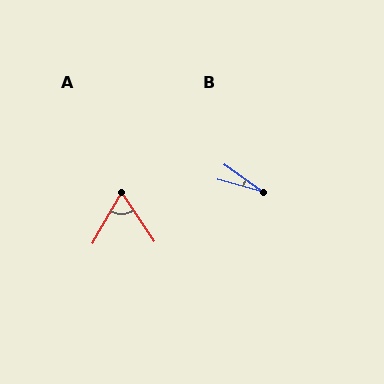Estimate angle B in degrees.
Approximately 21 degrees.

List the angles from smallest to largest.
B (21°), A (64°).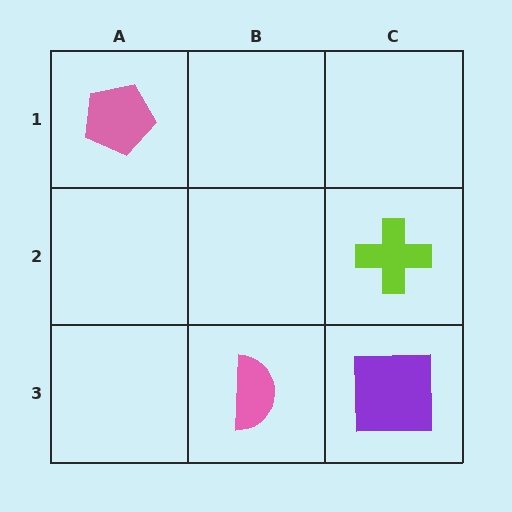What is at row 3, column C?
A purple square.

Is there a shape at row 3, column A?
No, that cell is empty.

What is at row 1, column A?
A pink pentagon.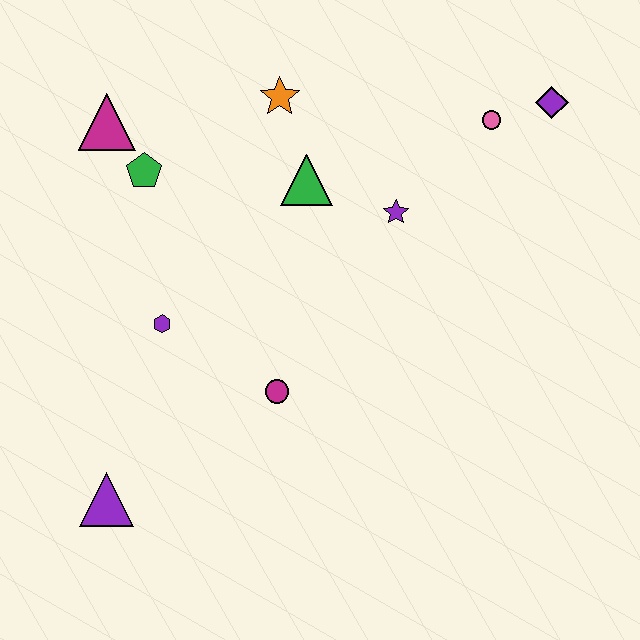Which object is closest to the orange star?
The green triangle is closest to the orange star.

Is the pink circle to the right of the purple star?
Yes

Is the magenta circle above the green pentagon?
No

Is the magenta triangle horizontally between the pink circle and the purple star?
No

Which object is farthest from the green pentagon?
The purple diamond is farthest from the green pentagon.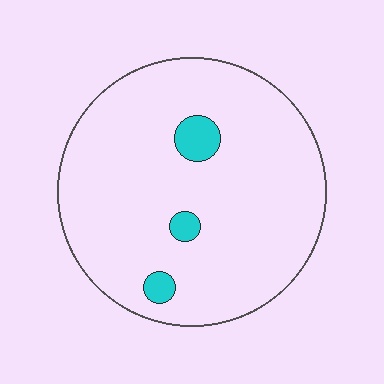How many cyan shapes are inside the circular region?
3.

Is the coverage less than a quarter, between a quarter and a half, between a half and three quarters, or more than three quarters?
Less than a quarter.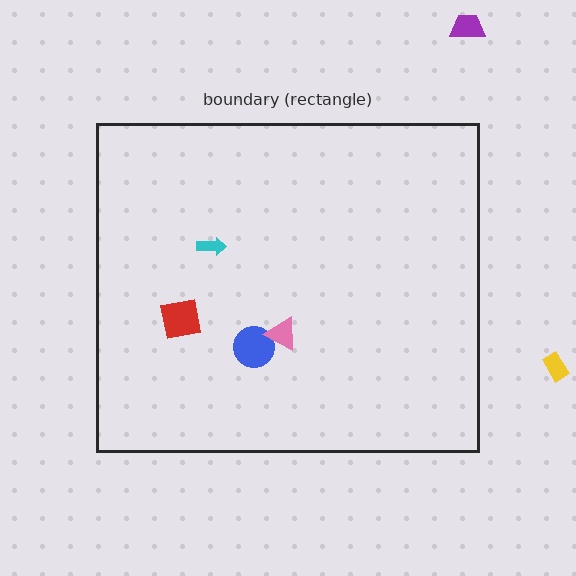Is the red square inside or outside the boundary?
Inside.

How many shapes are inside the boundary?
4 inside, 2 outside.